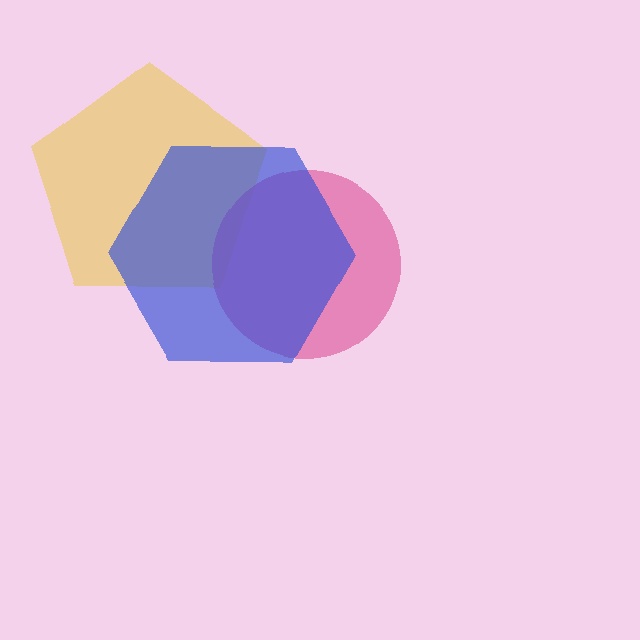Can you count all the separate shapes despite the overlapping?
Yes, there are 3 separate shapes.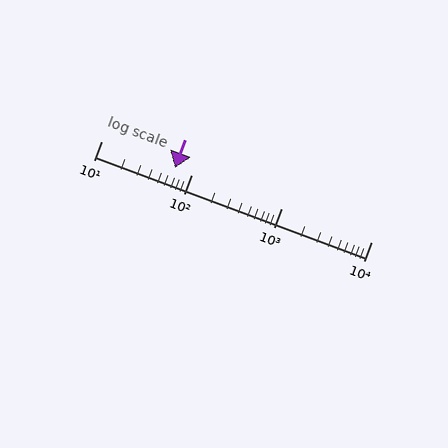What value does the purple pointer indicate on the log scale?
The pointer indicates approximately 65.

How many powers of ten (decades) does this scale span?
The scale spans 3 decades, from 10 to 10000.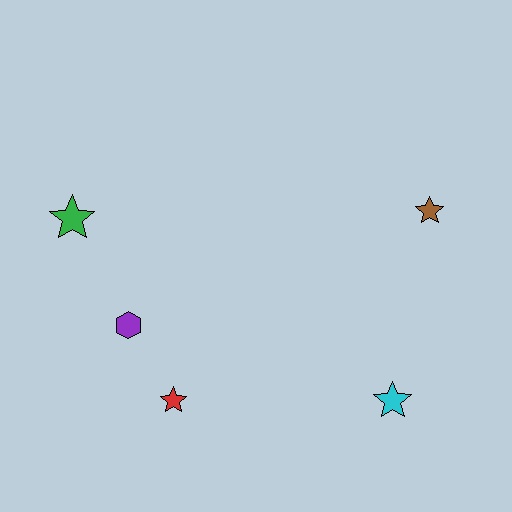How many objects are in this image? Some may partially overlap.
There are 5 objects.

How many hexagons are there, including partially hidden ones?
There is 1 hexagon.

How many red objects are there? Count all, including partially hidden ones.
There is 1 red object.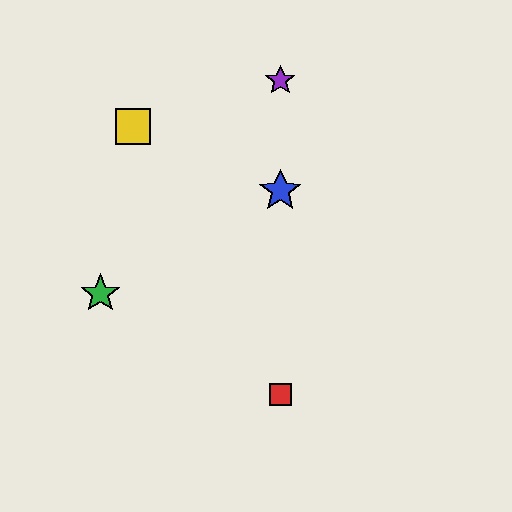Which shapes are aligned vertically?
The red square, the blue star, the purple star are aligned vertically.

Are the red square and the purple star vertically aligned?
Yes, both are at x≈280.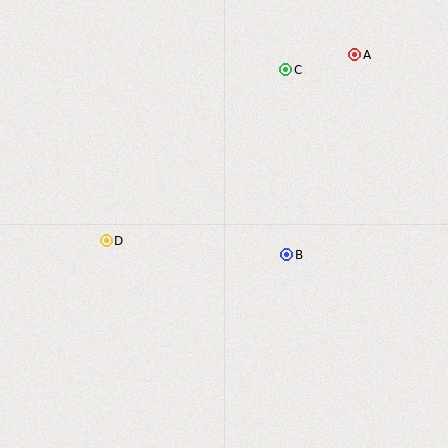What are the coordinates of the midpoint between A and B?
The midpoint between A and B is at (321, 155).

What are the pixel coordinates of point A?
Point A is at (355, 55).